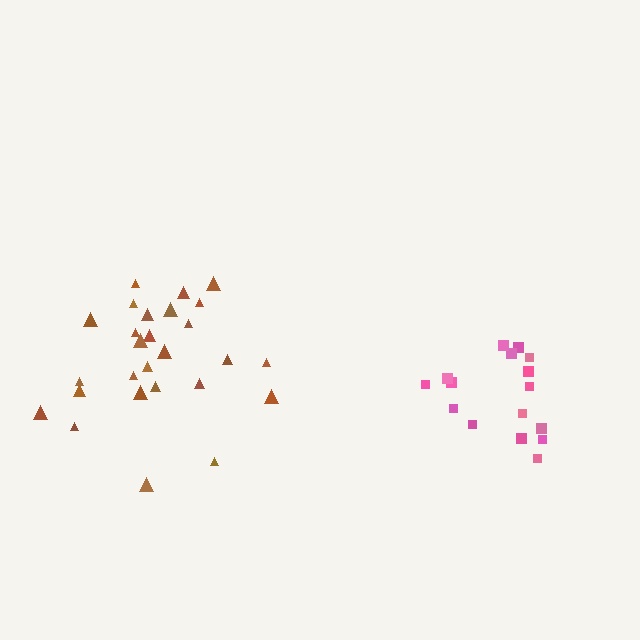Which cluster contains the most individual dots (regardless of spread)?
Brown (27).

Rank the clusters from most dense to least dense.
pink, brown.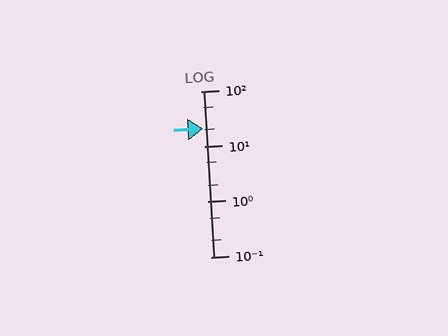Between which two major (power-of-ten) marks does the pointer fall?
The pointer is between 10 and 100.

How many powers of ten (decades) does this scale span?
The scale spans 3 decades, from 0.1 to 100.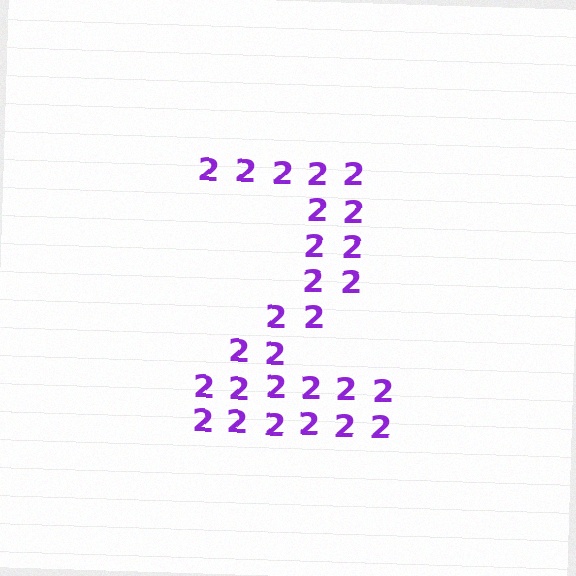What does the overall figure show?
The overall figure shows the digit 2.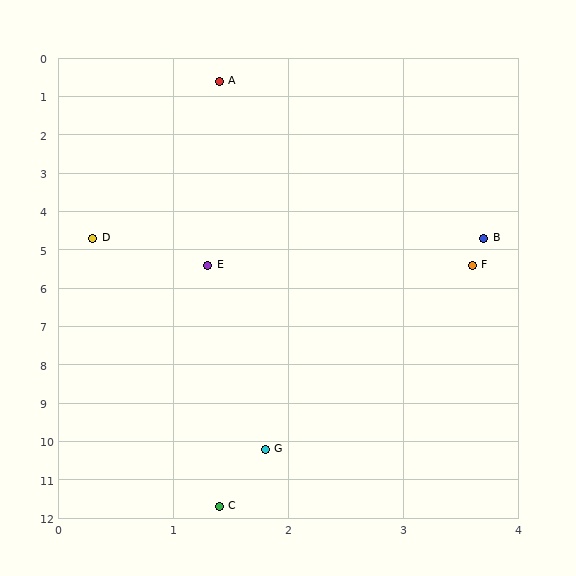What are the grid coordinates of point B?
Point B is at approximately (3.7, 4.7).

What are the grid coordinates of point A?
Point A is at approximately (1.4, 0.6).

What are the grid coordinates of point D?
Point D is at approximately (0.3, 4.7).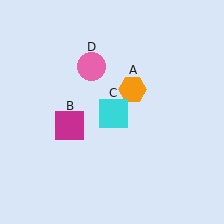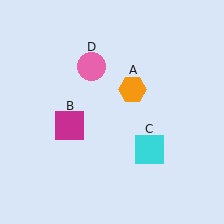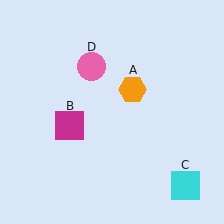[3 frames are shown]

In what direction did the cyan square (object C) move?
The cyan square (object C) moved down and to the right.